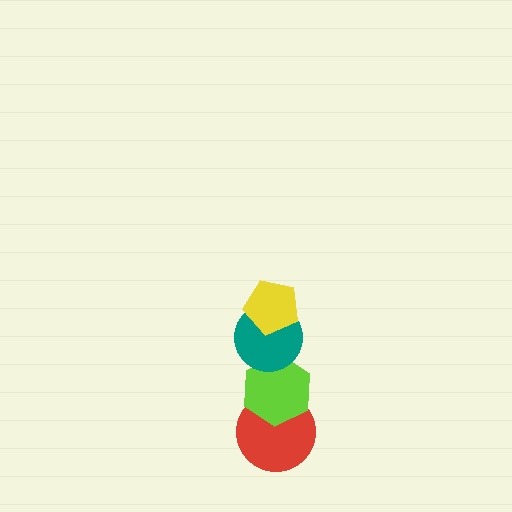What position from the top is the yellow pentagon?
The yellow pentagon is 1st from the top.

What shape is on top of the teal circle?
The yellow pentagon is on top of the teal circle.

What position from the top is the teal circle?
The teal circle is 2nd from the top.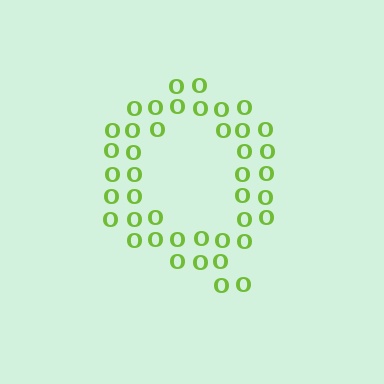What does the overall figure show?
The overall figure shows the letter Q.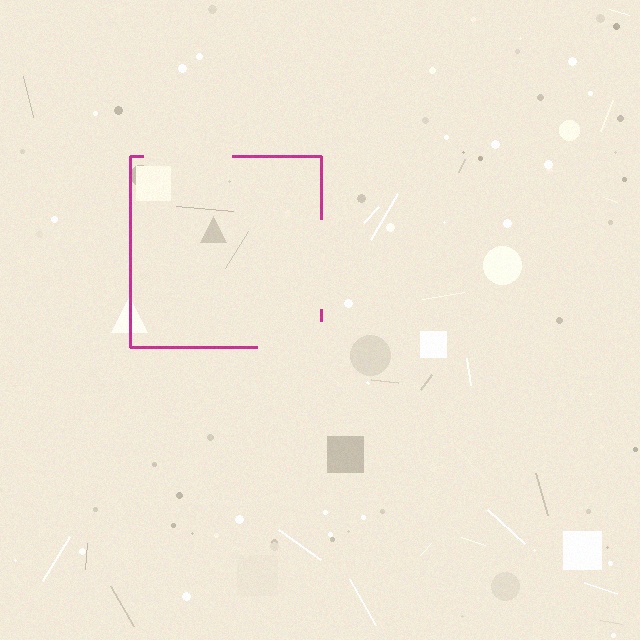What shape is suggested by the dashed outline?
The dashed outline suggests a square.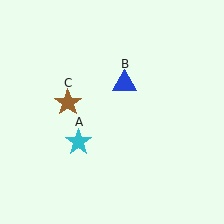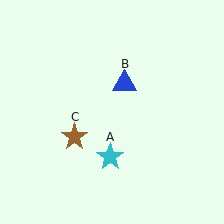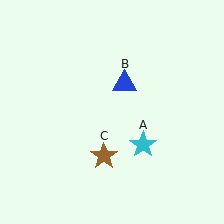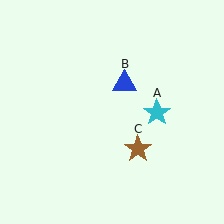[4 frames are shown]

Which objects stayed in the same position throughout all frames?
Blue triangle (object B) remained stationary.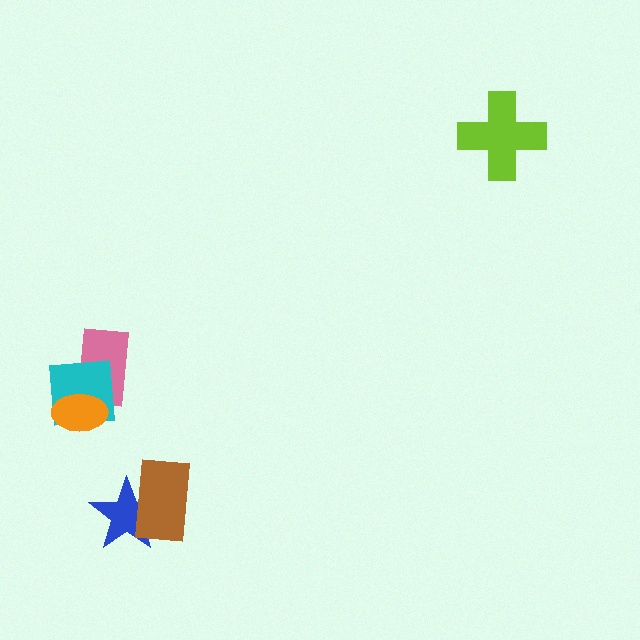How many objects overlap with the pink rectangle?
2 objects overlap with the pink rectangle.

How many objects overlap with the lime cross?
0 objects overlap with the lime cross.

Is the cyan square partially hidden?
Yes, it is partially covered by another shape.